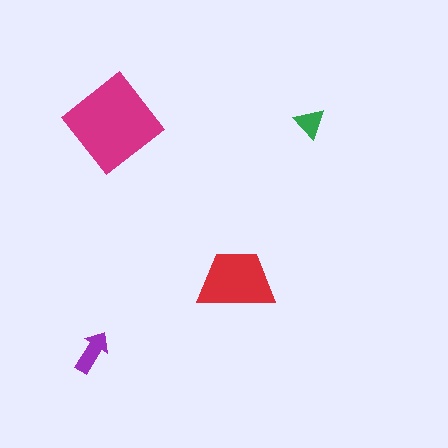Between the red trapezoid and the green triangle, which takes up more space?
The red trapezoid.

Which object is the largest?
The magenta diamond.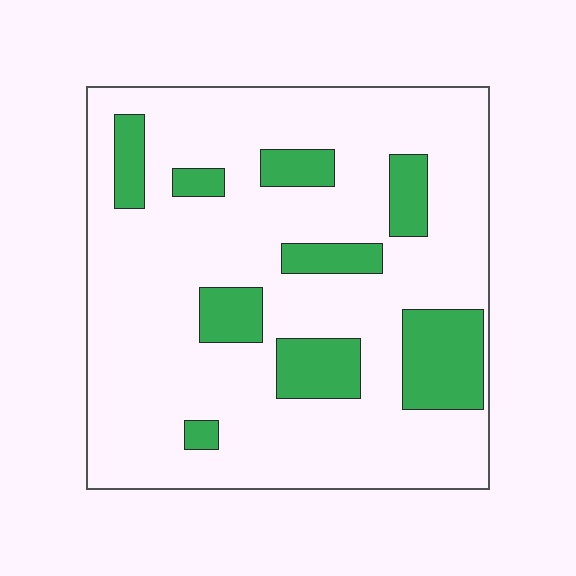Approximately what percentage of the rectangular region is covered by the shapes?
Approximately 20%.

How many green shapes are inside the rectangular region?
9.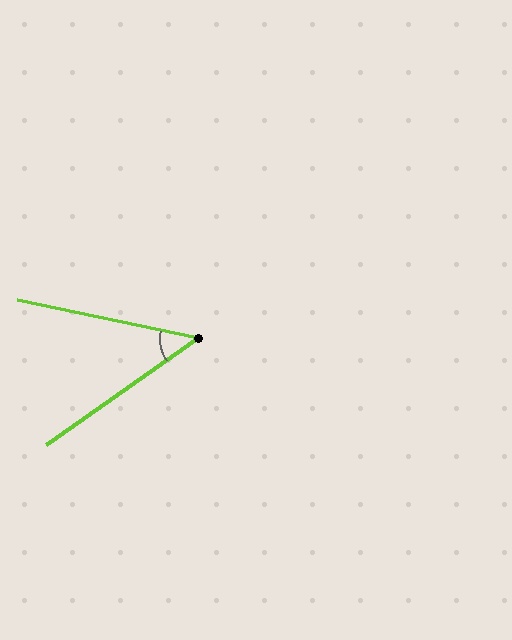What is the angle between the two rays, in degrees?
Approximately 47 degrees.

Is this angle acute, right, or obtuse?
It is acute.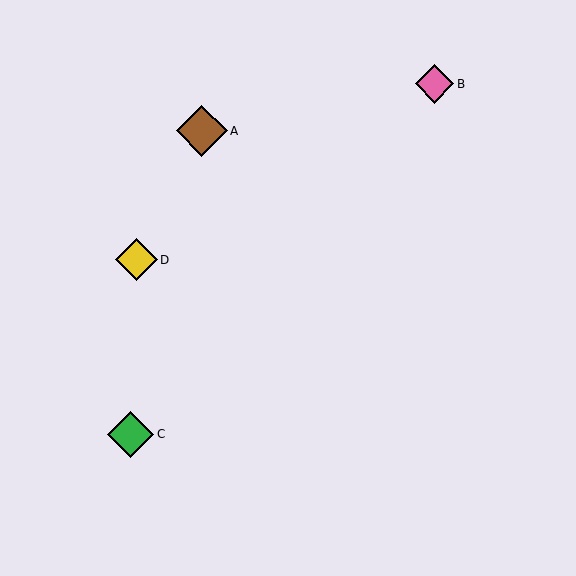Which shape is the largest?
The brown diamond (labeled A) is the largest.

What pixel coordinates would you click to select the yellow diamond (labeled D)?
Click at (136, 260) to select the yellow diamond D.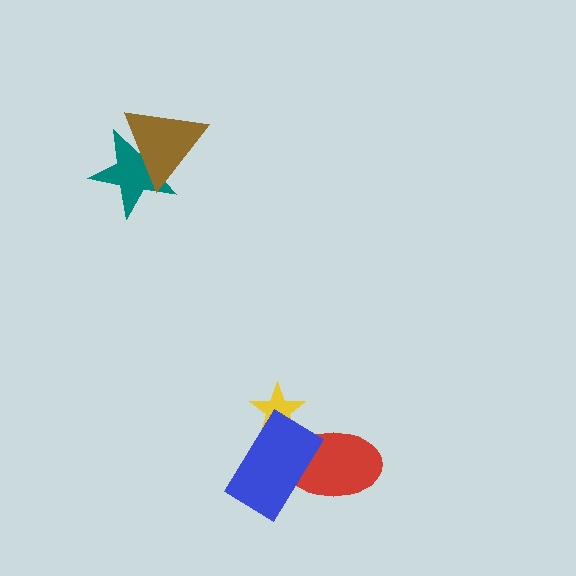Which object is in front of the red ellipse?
The blue rectangle is in front of the red ellipse.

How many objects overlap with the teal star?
1 object overlaps with the teal star.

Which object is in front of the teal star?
The brown triangle is in front of the teal star.